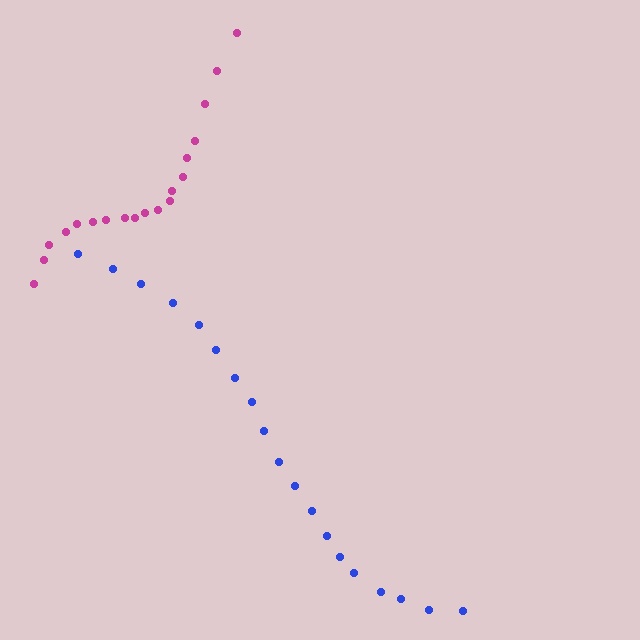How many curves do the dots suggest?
There are 2 distinct paths.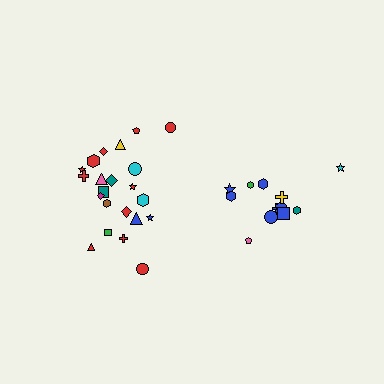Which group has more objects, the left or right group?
The left group.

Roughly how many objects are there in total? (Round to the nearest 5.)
Roughly 35 objects in total.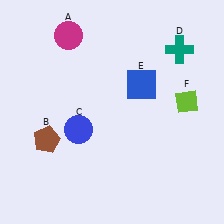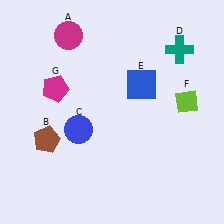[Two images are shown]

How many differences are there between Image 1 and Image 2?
There is 1 difference between the two images.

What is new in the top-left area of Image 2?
A magenta pentagon (G) was added in the top-left area of Image 2.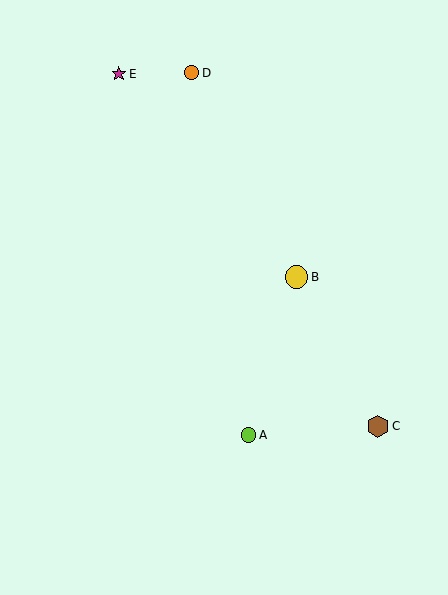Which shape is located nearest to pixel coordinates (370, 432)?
The brown hexagon (labeled C) at (378, 426) is nearest to that location.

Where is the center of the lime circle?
The center of the lime circle is at (248, 435).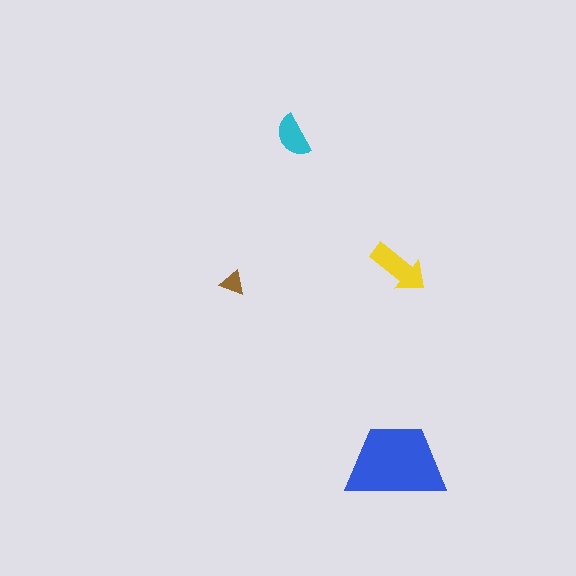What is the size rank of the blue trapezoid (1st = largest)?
1st.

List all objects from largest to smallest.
The blue trapezoid, the yellow arrow, the cyan semicircle, the brown triangle.